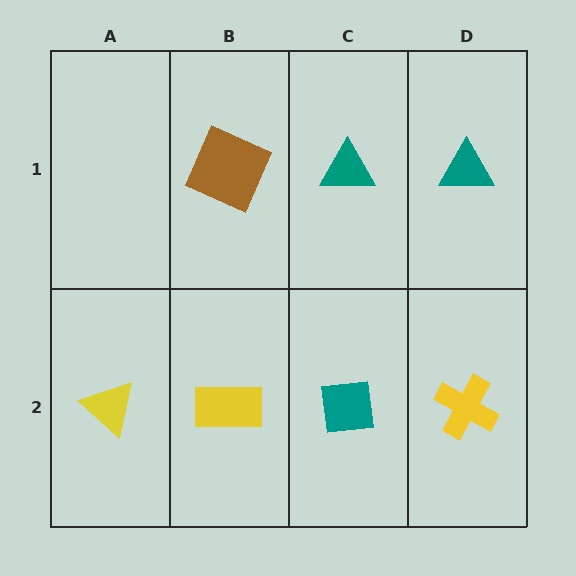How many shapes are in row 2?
4 shapes.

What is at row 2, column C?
A teal square.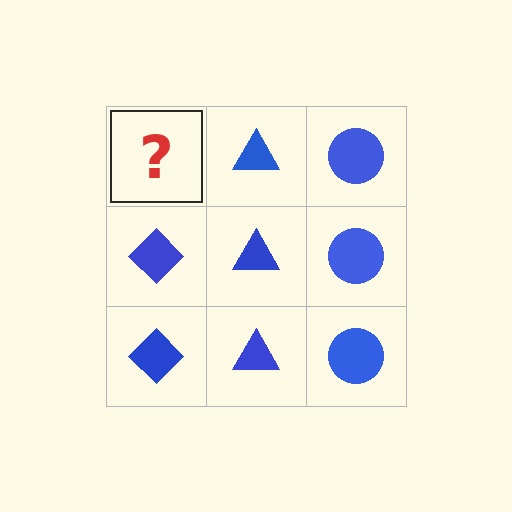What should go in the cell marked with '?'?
The missing cell should contain a blue diamond.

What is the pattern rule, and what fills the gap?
The rule is that each column has a consistent shape. The gap should be filled with a blue diamond.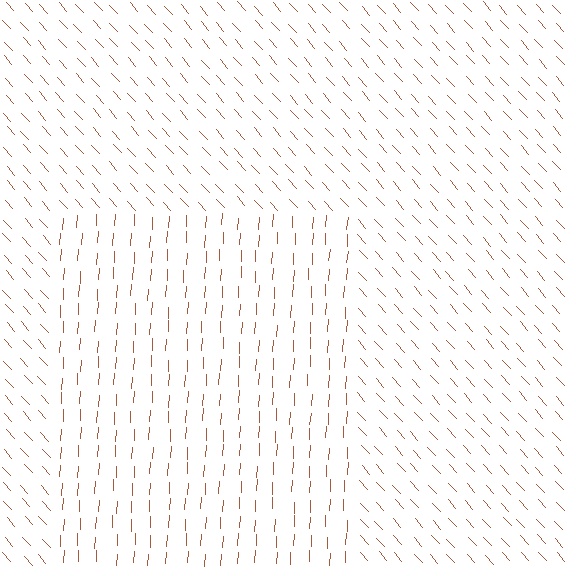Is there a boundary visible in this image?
Yes, there is a texture boundary formed by a change in line orientation.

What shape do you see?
I see a rectangle.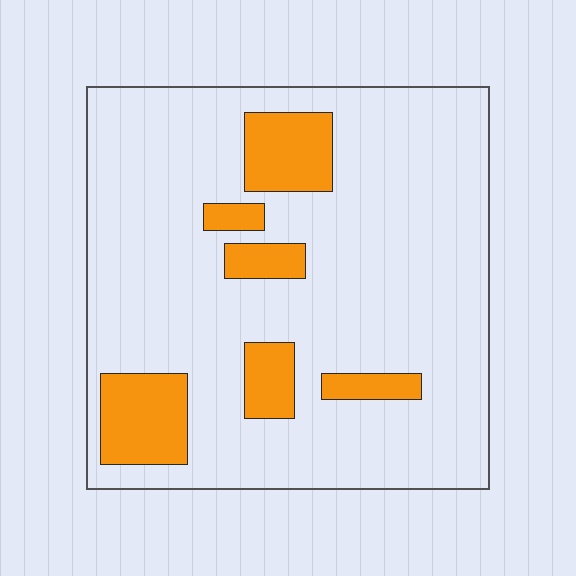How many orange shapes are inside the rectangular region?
6.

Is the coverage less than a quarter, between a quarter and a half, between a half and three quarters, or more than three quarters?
Less than a quarter.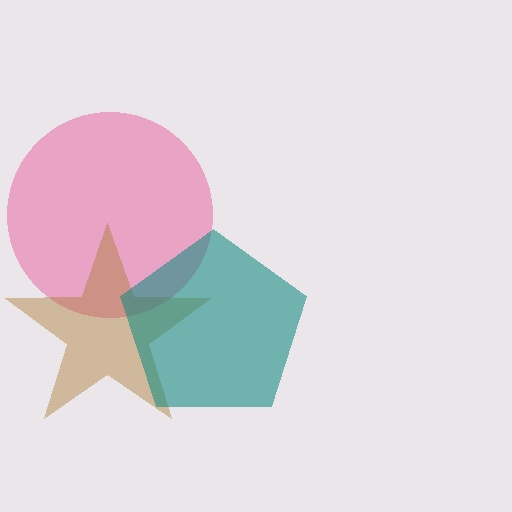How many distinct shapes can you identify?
There are 3 distinct shapes: a pink circle, a brown star, a teal pentagon.